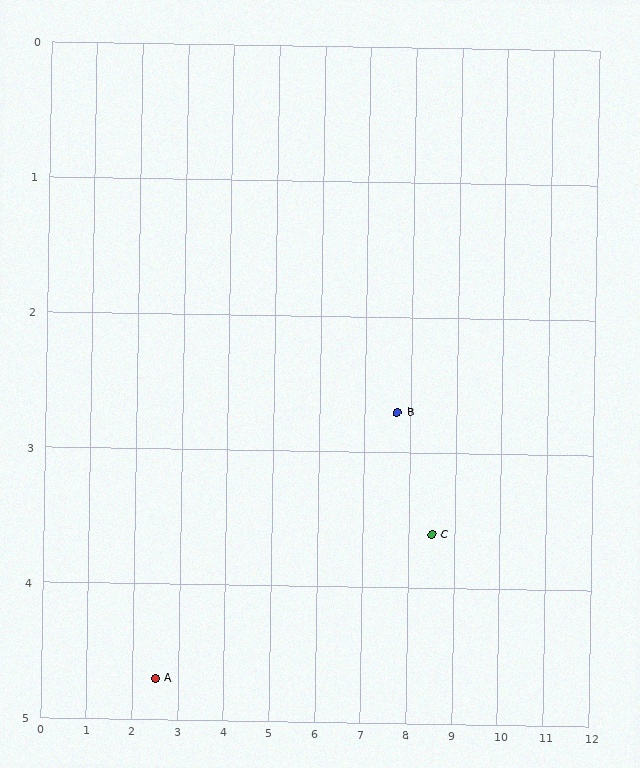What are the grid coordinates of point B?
Point B is at approximately (7.7, 2.7).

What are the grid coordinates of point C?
Point C is at approximately (8.5, 3.6).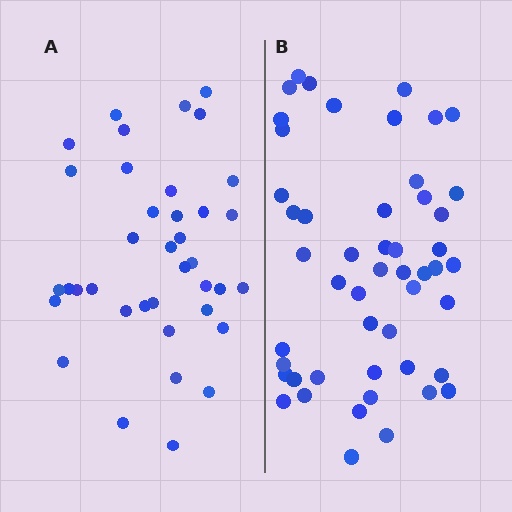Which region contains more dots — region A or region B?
Region B (the right region) has more dots.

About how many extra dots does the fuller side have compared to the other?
Region B has roughly 12 or so more dots than region A.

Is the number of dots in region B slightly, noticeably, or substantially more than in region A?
Region B has noticeably more, but not dramatically so. The ratio is roughly 1.3 to 1.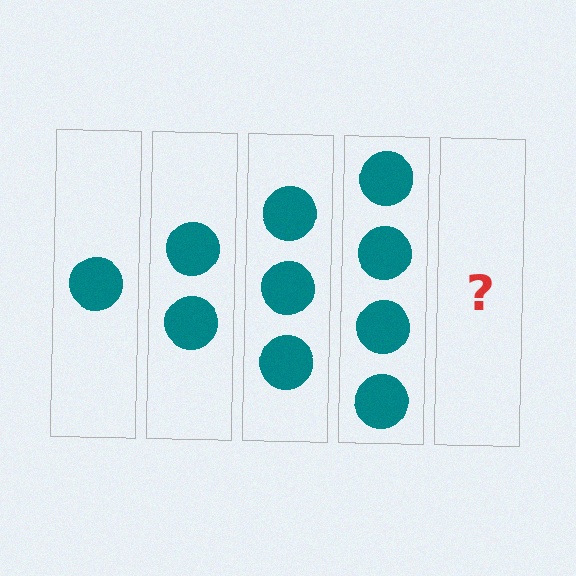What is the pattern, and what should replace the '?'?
The pattern is that each step adds one more circle. The '?' should be 5 circles.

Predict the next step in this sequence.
The next step is 5 circles.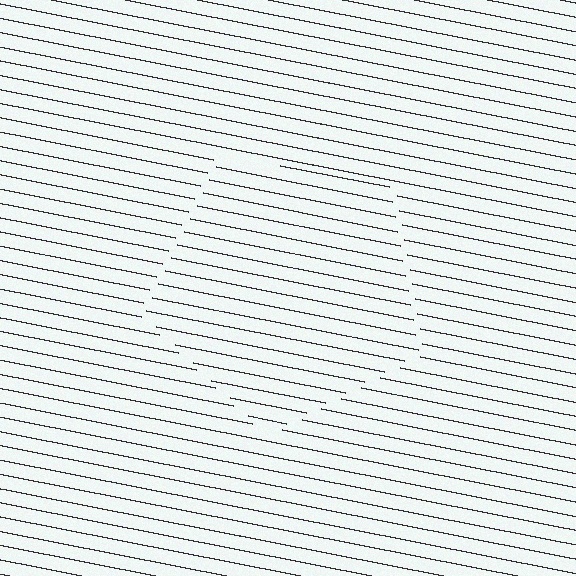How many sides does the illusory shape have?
5 sides — the line-ends trace a pentagon.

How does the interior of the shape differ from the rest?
The interior of the shape contains the same grating, shifted by half a period — the contour is defined by the phase discontinuity where line-ends from the inner and outer gratings abut.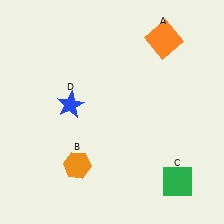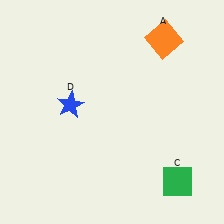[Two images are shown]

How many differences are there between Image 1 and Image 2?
There is 1 difference between the two images.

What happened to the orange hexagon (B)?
The orange hexagon (B) was removed in Image 2. It was in the bottom-left area of Image 1.